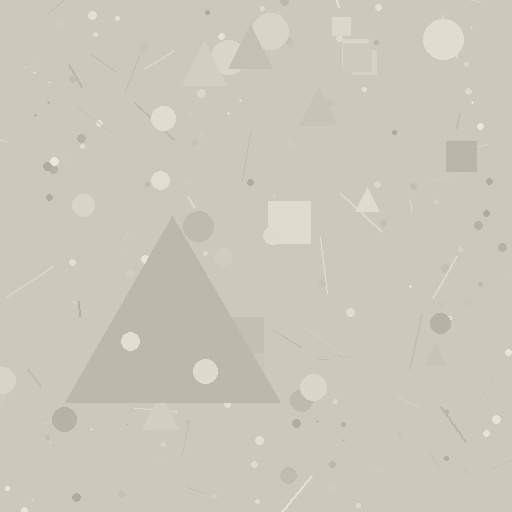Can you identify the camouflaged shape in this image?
The camouflaged shape is a triangle.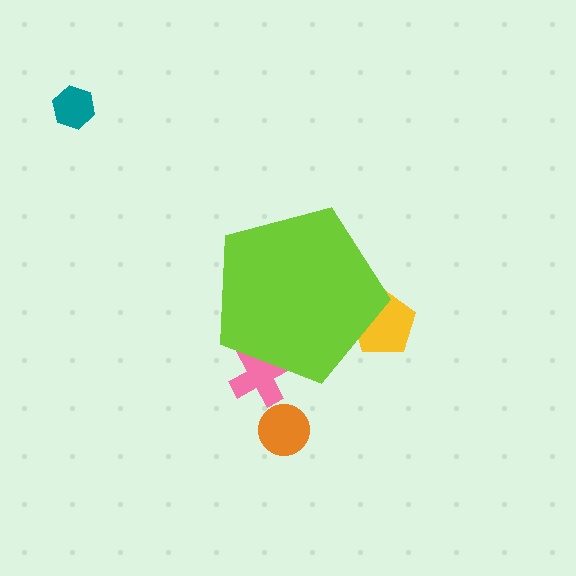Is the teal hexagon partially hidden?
No, the teal hexagon is fully visible.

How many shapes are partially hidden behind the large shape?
2 shapes are partially hidden.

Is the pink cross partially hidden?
Yes, the pink cross is partially hidden behind the lime pentagon.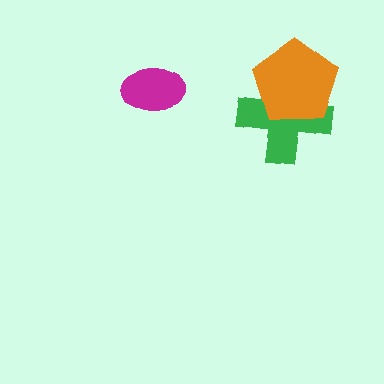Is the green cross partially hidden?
Yes, it is partially covered by another shape.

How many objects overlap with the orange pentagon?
1 object overlaps with the orange pentagon.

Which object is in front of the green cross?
The orange pentagon is in front of the green cross.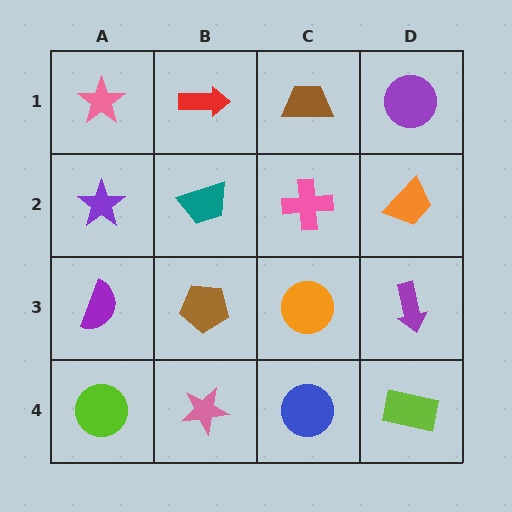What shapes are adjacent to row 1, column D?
An orange trapezoid (row 2, column D), a brown trapezoid (row 1, column C).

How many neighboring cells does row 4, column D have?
2.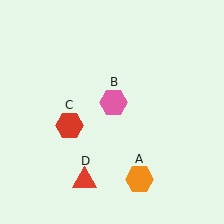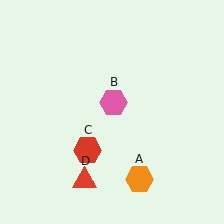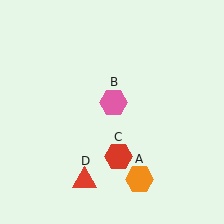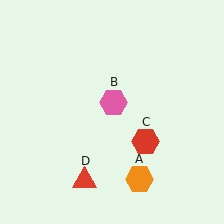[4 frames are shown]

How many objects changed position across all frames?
1 object changed position: red hexagon (object C).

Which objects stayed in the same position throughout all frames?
Orange hexagon (object A) and pink hexagon (object B) and red triangle (object D) remained stationary.